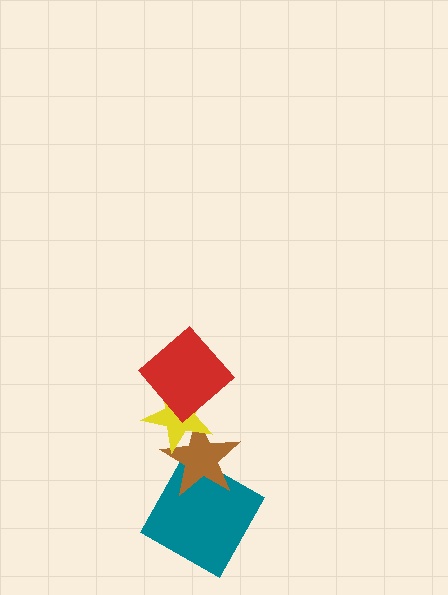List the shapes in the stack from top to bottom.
From top to bottom: the red diamond, the yellow star, the brown star, the teal square.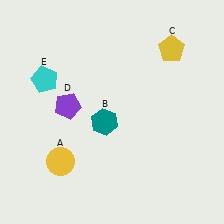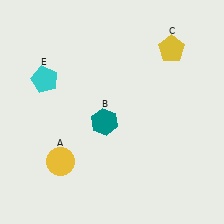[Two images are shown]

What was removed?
The purple pentagon (D) was removed in Image 2.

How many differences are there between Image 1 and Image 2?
There is 1 difference between the two images.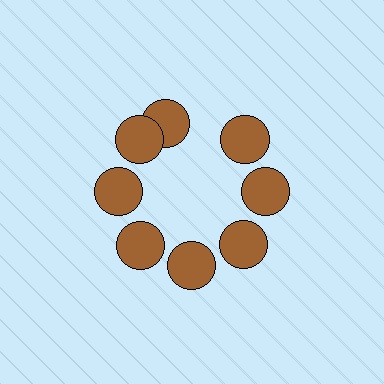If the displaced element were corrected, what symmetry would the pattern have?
It would have 8-fold rotational symmetry — the pattern would map onto itself every 45 degrees.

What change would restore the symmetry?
The symmetry would be restored by rotating it back into even spacing with its neighbors so that all 8 circles sit at equal angles and equal distance from the center.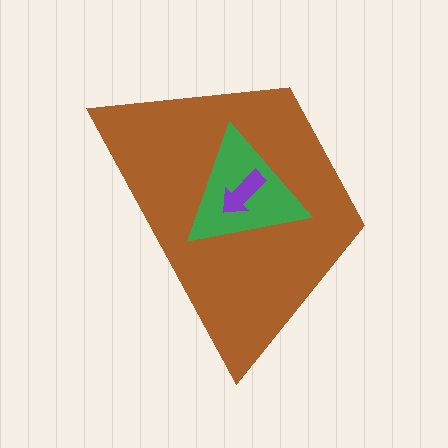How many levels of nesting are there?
3.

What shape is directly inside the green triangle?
The purple arrow.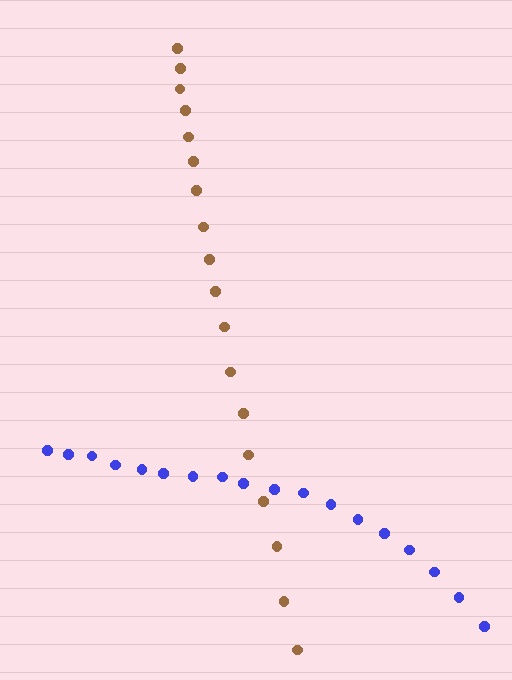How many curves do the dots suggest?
There are 2 distinct paths.